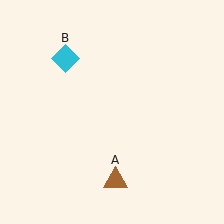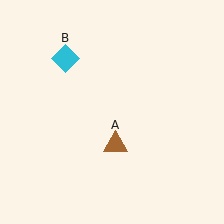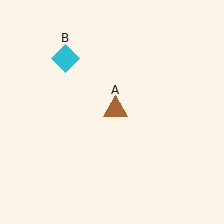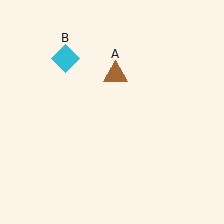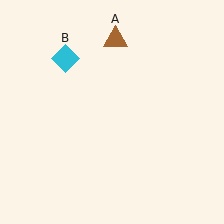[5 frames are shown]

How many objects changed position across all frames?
1 object changed position: brown triangle (object A).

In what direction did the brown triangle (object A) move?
The brown triangle (object A) moved up.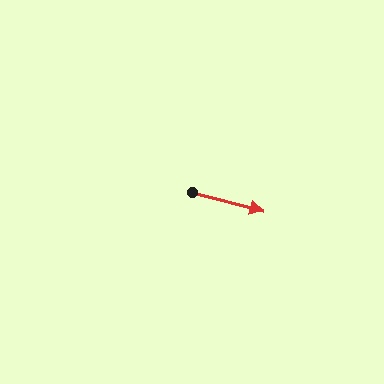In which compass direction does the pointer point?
East.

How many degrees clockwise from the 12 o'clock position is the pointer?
Approximately 105 degrees.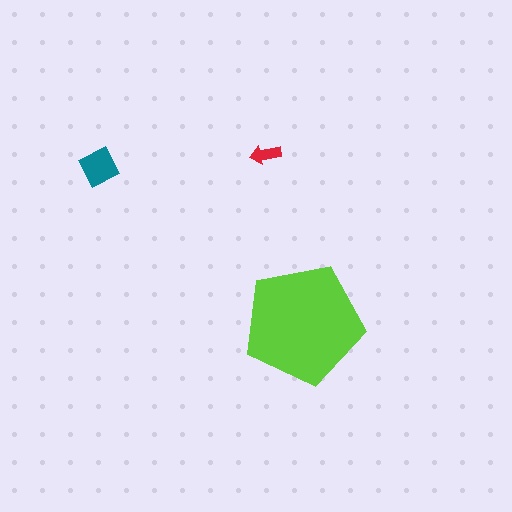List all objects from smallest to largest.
The red arrow, the teal square, the lime pentagon.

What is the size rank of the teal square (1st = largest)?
2nd.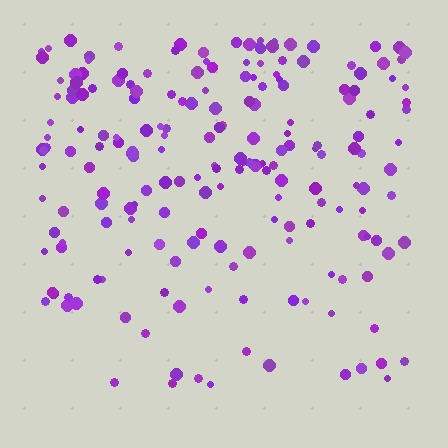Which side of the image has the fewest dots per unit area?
The bottom.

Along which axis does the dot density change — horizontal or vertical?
Vertical.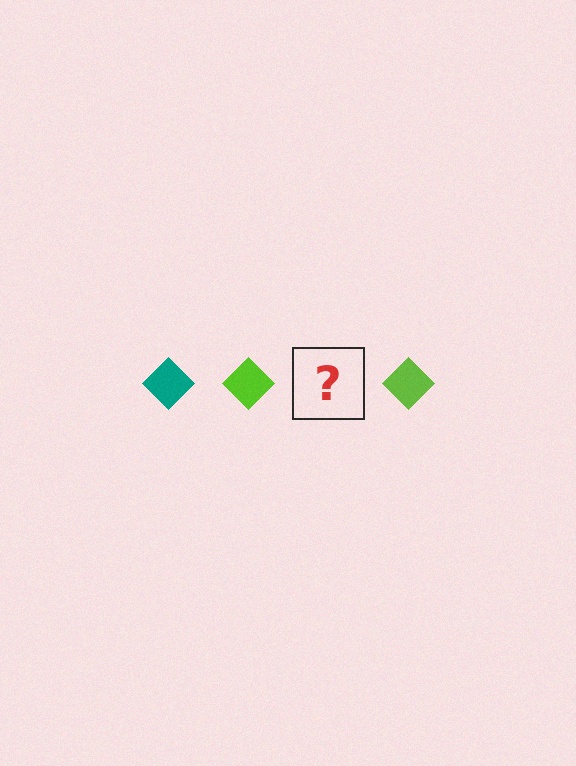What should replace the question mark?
The question mark should be replaced with a teal diamond.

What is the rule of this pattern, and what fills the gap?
The rule is that the pattern cycles through teal, lime diamonds. The gap should be filled with a teal diamond.